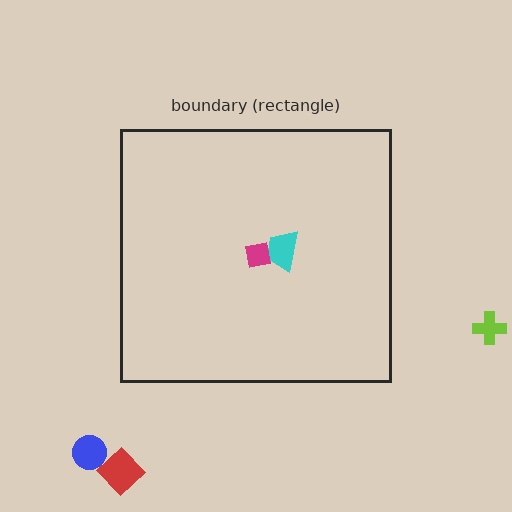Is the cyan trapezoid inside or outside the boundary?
Inside.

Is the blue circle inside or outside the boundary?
Outside.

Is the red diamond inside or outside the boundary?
Outside.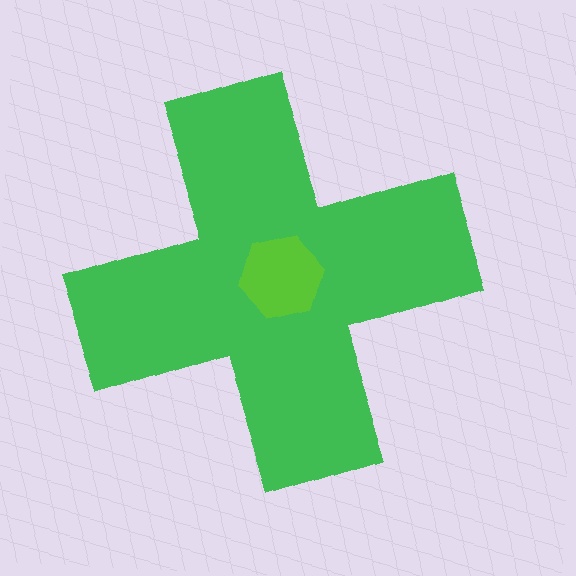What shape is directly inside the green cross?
The lime hexagon.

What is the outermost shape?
The green cross.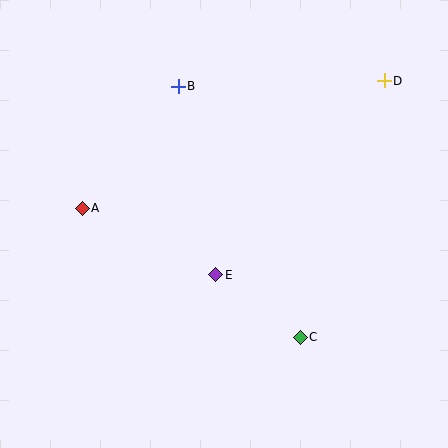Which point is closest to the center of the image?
Point E at (216, 275) is closest to the center.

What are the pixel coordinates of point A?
Point A is at (82, 208).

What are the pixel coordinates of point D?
Point D is at (384, 81).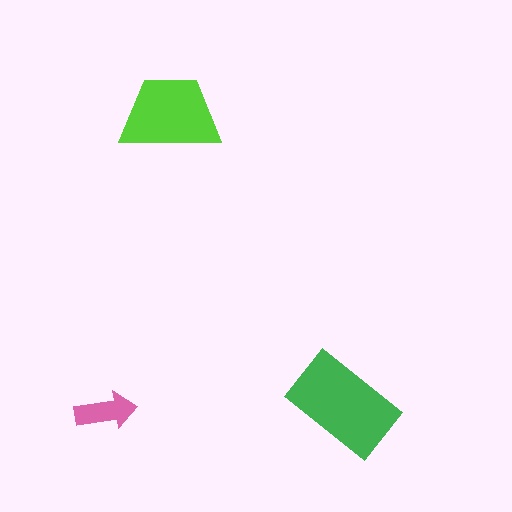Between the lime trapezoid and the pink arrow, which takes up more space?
The lime trapezoid.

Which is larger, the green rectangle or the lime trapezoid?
The green rectangle.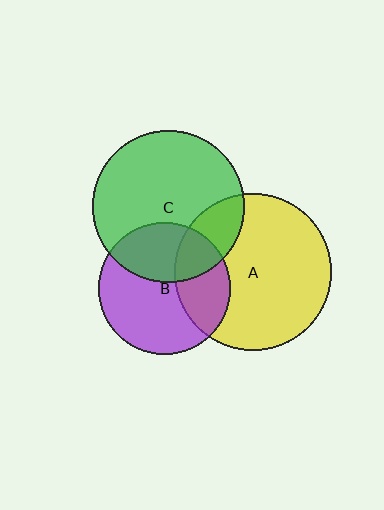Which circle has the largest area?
Circle A (yellow).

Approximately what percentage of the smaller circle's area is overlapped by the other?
Approximately 20%.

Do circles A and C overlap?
Yes.